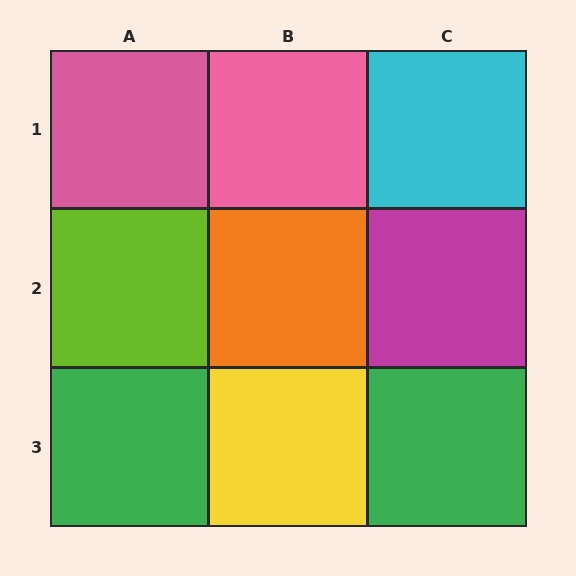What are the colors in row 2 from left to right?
Lime, orange, magenta.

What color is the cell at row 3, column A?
Green.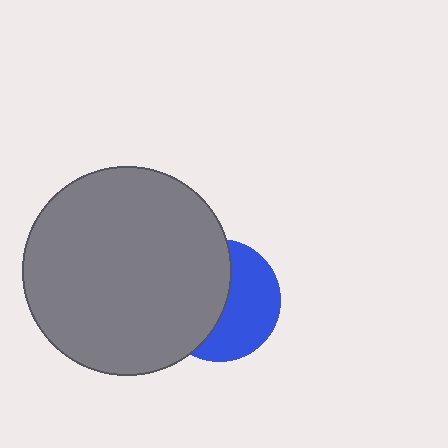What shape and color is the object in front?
The object in front is a gray circle.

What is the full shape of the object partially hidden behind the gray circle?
The partially hidden object is a blue circle.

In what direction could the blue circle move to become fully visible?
The blue circle could move right. That would shift it out from behind the gray circle entirely.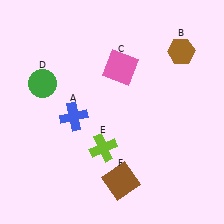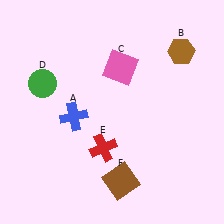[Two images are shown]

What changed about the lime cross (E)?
In Image 1, E is lime. In Image 2, it changed to red.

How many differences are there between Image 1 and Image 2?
There is 1 difference between the two images.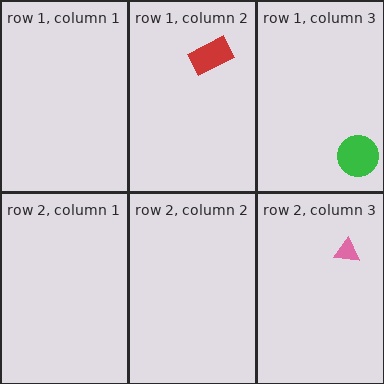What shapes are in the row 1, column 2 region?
The red rectangle.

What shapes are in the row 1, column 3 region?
The green circle.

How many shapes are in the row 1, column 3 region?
1.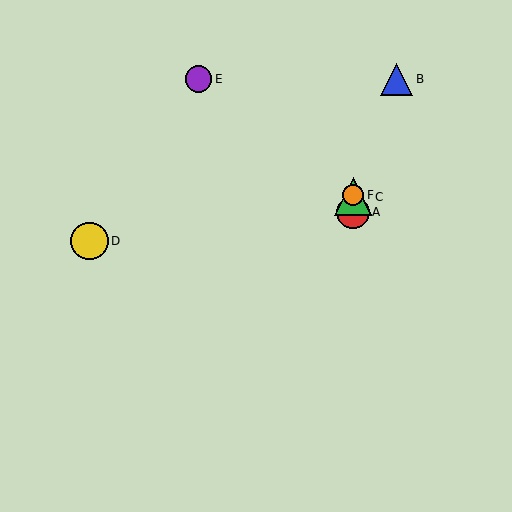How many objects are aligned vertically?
3 objects (A, C, F) are aligned vertically.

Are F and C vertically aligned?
Yes, both are at x≈353.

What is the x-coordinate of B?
Object B is at x≈397.